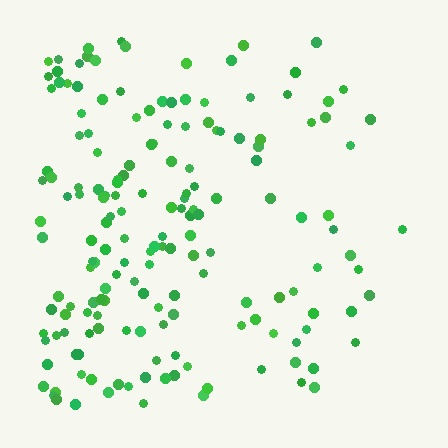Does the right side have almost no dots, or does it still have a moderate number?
Still a moderate number, just noticeably fewer than the left.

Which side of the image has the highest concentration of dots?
The left.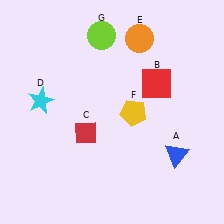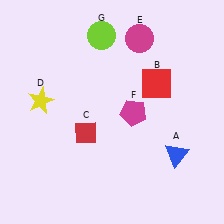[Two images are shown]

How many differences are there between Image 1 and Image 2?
There are 3 differences between the two images.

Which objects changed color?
D changed from cyan to yellow. E changed from orange to magenta. F changed from yellow to magenta.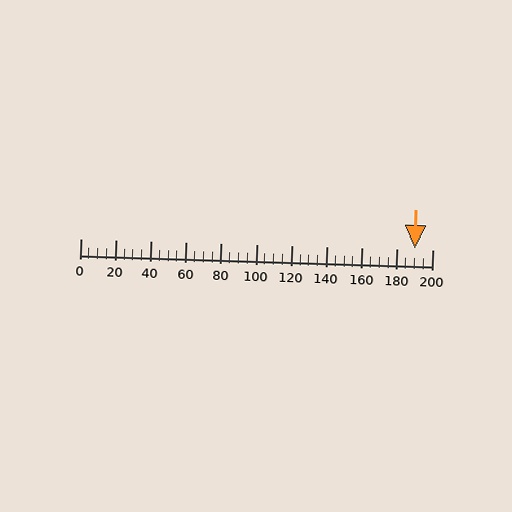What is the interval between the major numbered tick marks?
The major tick marks are spaced 20 units apart.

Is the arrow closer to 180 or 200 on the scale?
The arrow is closer to 200.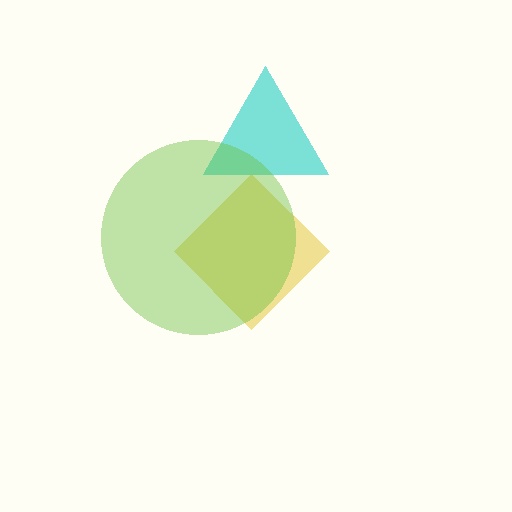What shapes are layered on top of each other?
The layered shapes are: a cyan triangle, a yellow diamond, a lime circle.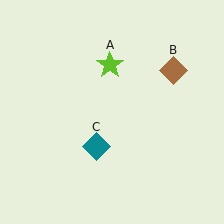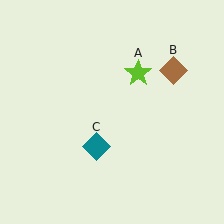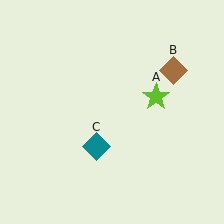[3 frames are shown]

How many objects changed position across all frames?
1 object changed position: lime star (object A).